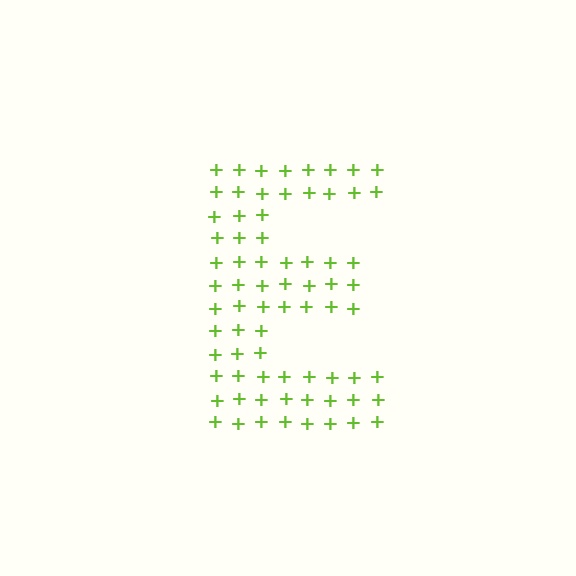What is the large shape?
The large shape is the letter E.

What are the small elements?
The small elements are plus signs.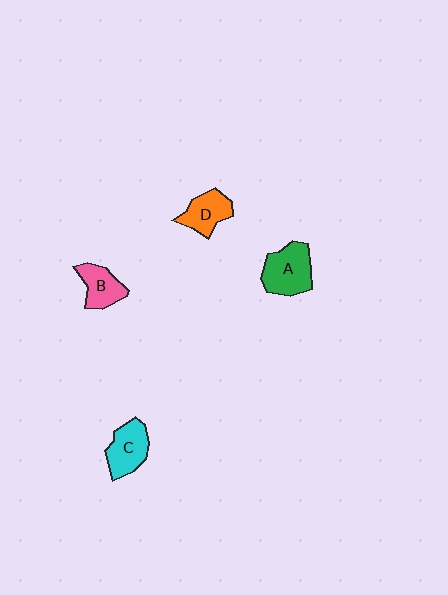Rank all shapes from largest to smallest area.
From largest to smallest: A (green), C (cyan), D (orange), B (pink).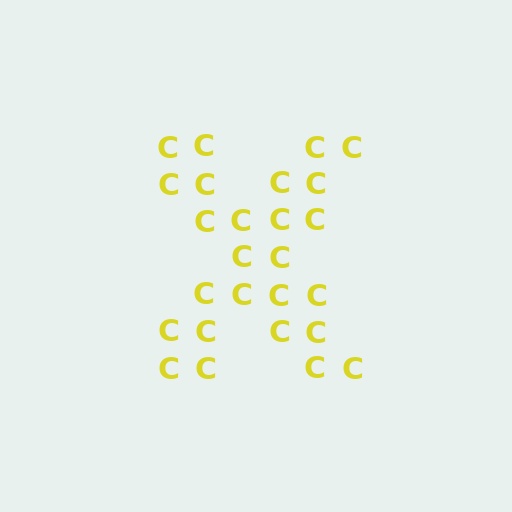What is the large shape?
The large shape is the letter X.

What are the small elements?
The small elements are letter C's.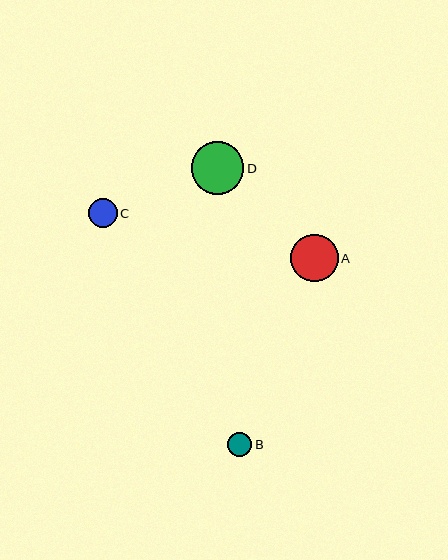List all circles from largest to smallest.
From largest to smallest: D, A, C, B.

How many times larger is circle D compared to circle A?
Circle D is approximately 1.1 times the size of circle A.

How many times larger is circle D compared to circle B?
Circle D is approximately 2.2 times the size of circle B.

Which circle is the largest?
Circle D is the largest with a size of approximately 53 pixels.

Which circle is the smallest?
Circle B is the smallest with a size of approximately 24 pixels.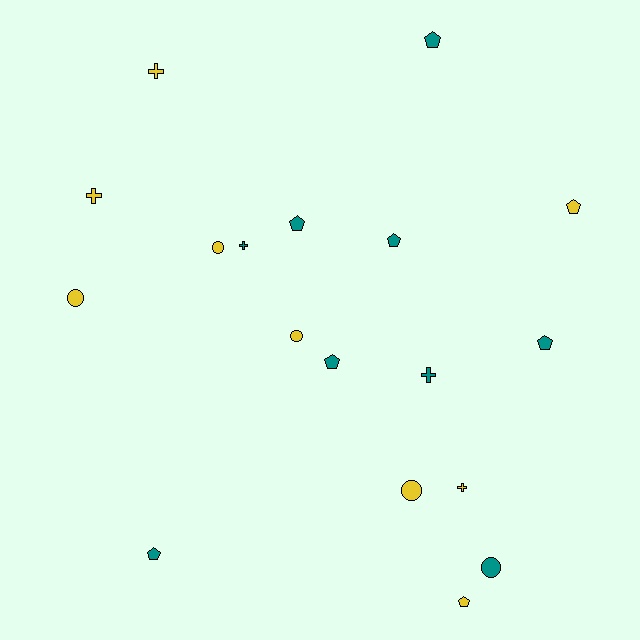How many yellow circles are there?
There are 4 yellow circles.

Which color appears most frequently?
Yellow, with 9 objects.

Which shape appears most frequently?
Pentagon, with 8 objects.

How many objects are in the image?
There are 18 objects.